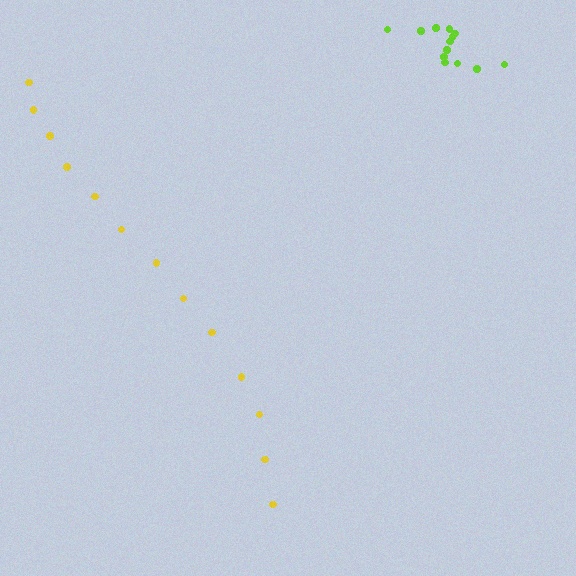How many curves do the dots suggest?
There are 2 distinct paths.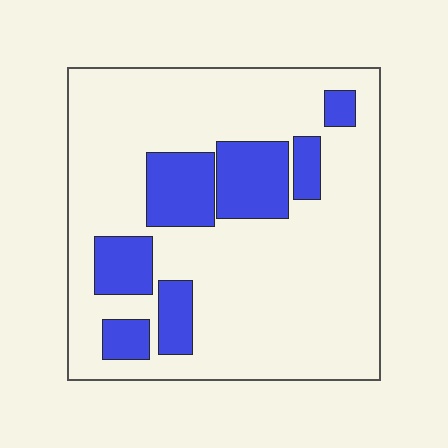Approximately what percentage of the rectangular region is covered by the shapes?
Approximately 20%.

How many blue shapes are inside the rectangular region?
7.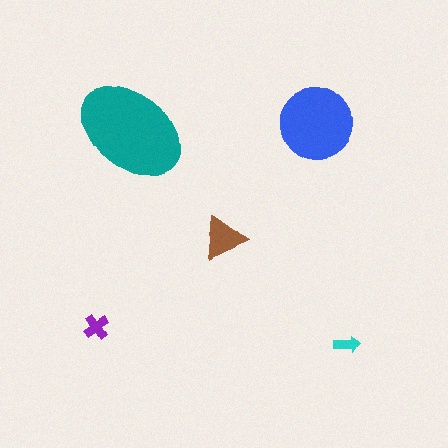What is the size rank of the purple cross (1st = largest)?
4th.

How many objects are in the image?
There are 5 objects in the image.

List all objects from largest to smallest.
The teal ellipse, the blue circle, the brown triangle, the purple cross, the cyan arrow.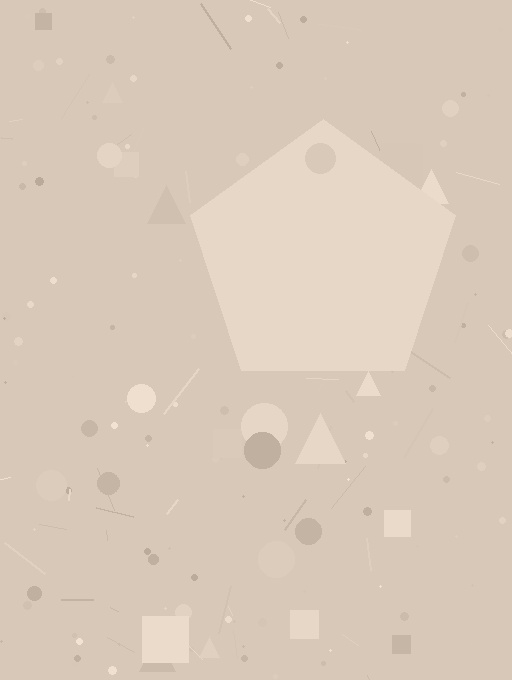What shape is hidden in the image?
A pentagon is hidden in the image.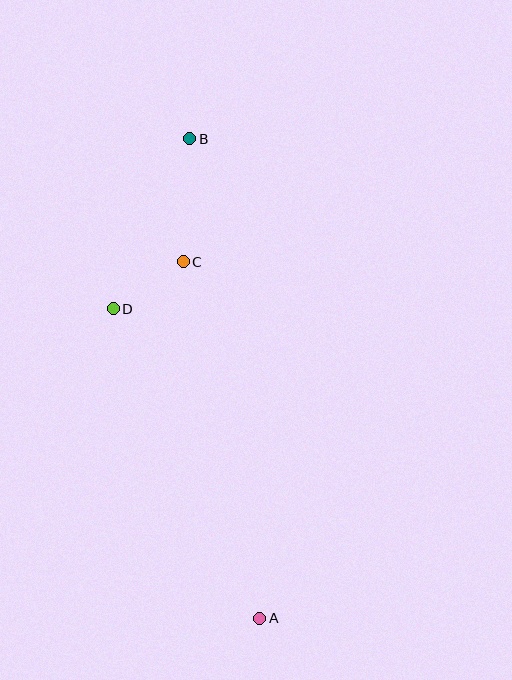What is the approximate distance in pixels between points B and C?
The distance between B and C is approximately 123 pixels.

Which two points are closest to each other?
Points C and D are closest to each other.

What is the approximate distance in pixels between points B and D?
The distance between B and D is approximately 186 pixels.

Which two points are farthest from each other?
Points A and B are farthest from each other.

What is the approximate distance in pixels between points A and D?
The distance between A and D is approximately 342 pixels.